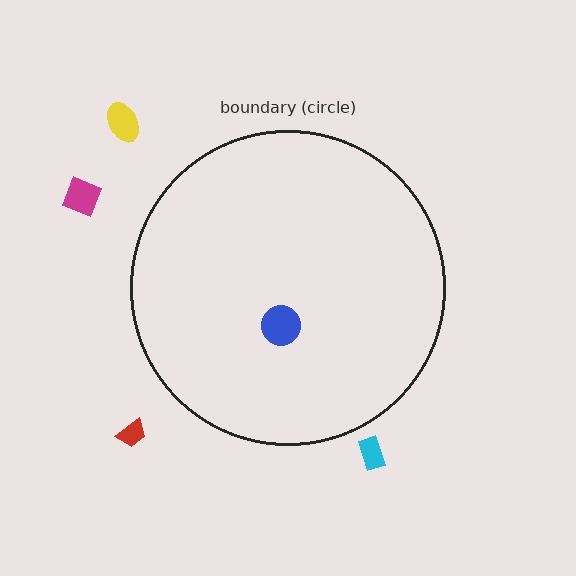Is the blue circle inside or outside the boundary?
Inside.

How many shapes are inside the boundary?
1 inside, 4 outside.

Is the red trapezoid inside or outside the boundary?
Outside.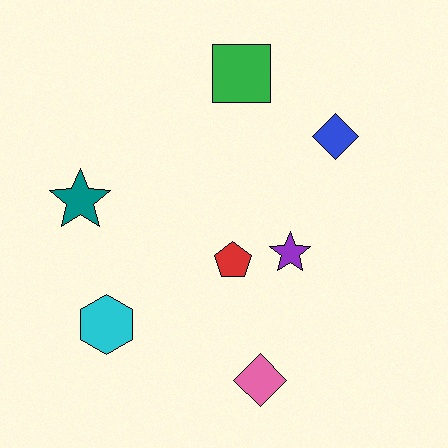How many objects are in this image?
There are 7 objects.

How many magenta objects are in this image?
There are no magenta objects.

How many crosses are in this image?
There are no crosses.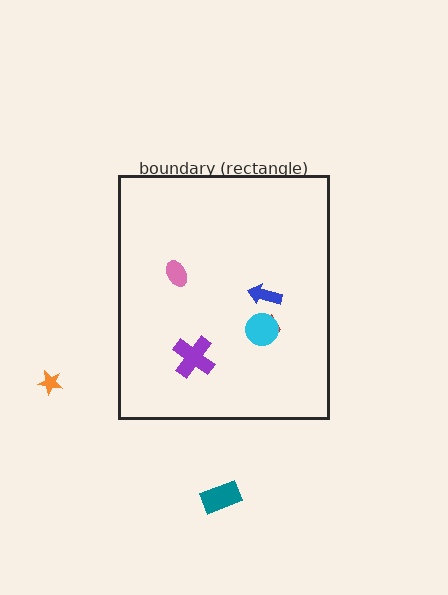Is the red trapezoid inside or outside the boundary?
Inside.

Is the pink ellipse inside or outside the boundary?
Inside.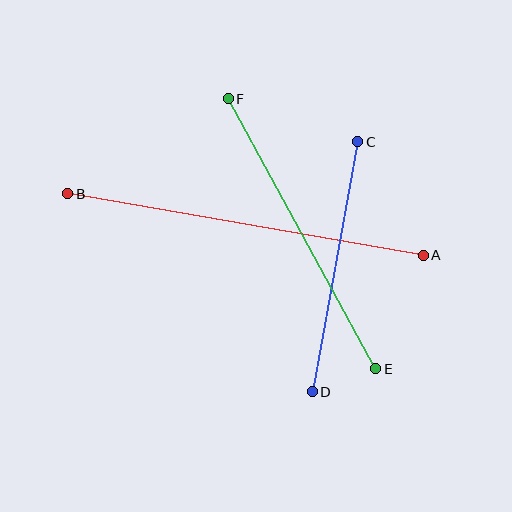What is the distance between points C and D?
The distance is approximately 254 pixels.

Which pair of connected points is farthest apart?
Points A and B are farthest apart.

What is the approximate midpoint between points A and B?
The midpoint is at approximately (245, 224) pixels.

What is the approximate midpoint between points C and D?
The midpoint is at approximately (335, 267) pixels.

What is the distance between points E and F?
The distance is approximately 308 pixels.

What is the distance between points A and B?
The distance is approximately 361 pixels.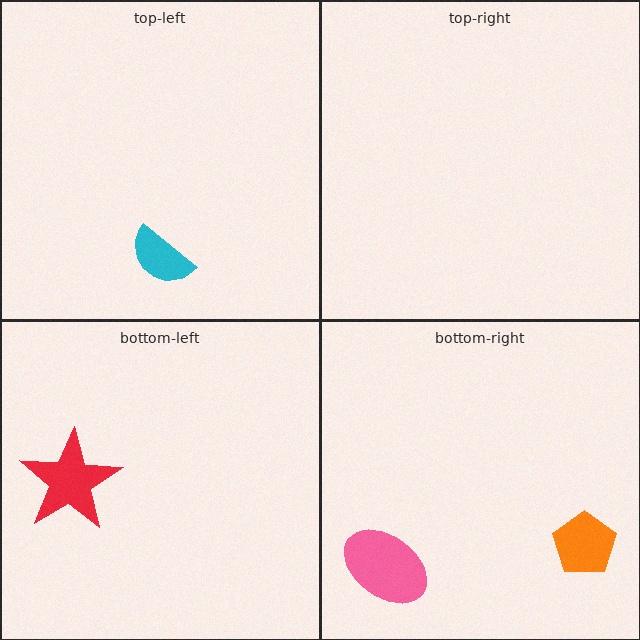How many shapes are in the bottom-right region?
2.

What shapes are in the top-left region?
The cyan semicircle.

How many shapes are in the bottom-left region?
1.